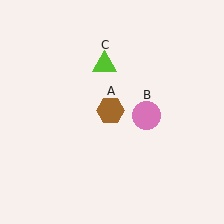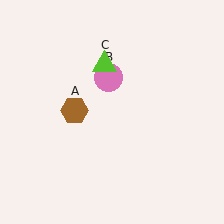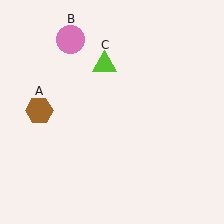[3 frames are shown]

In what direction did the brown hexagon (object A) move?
The brown hexagon (object A) moved left.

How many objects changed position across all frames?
2 objects changed position: brown hexagon (object A), pink circle (object B).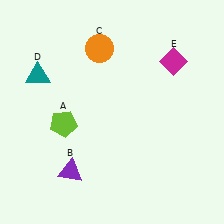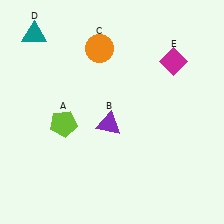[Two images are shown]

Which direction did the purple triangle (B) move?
The purple triangle (B) moved up.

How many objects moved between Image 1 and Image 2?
2 objects moved between the two images.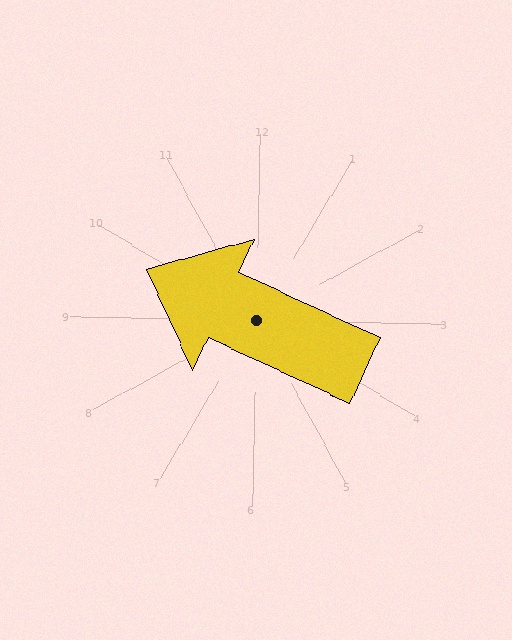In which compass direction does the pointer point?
Northwest.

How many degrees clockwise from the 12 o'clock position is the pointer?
Approximately 294 degrees.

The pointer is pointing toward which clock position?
Roughly 10 o'clock.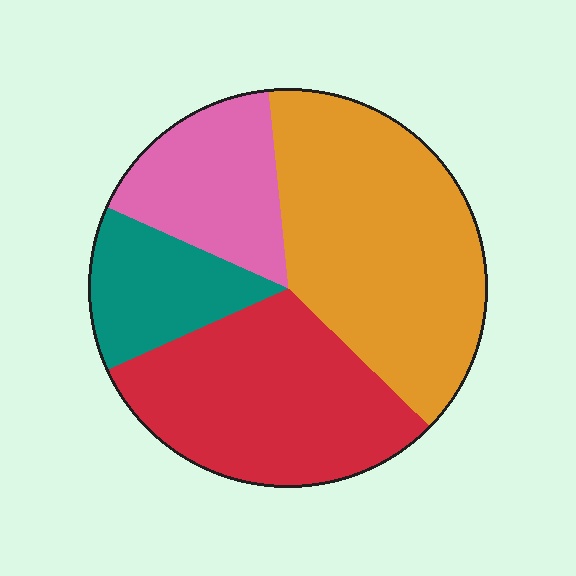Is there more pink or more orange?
Orange.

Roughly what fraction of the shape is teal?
Teal takes up about one eighth (1/8) of the shape.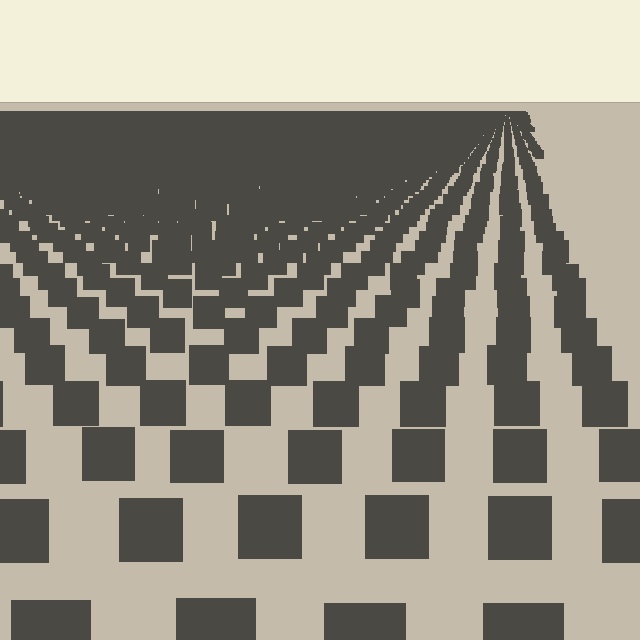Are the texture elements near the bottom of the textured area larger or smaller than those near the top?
Larger. Near the bottom, elements are closer to the viewer and appear at a bigger on-screen size.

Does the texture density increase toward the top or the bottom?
Density increases toward the top.